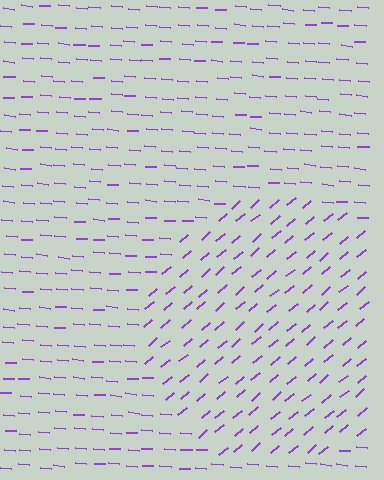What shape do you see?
I see a circle.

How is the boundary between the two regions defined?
The boundary is defined purely by a change in line orientation (approximately 45 degrees difference). All lines are the same color and thickness.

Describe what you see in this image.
The image is filled with small purple line segments. A circle region in the image has lines oriented differently from the surrounding lines, creating a visible texture boundary.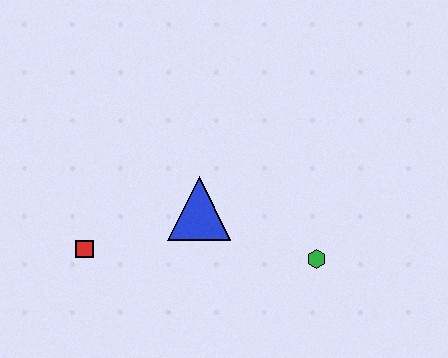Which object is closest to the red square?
The blue triangle is closest to the red square.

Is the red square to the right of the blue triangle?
No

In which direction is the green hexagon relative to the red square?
The green hexagon is to the right of the red square.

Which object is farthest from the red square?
The green hexagon is farthest from the red square.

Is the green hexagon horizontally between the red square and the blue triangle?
No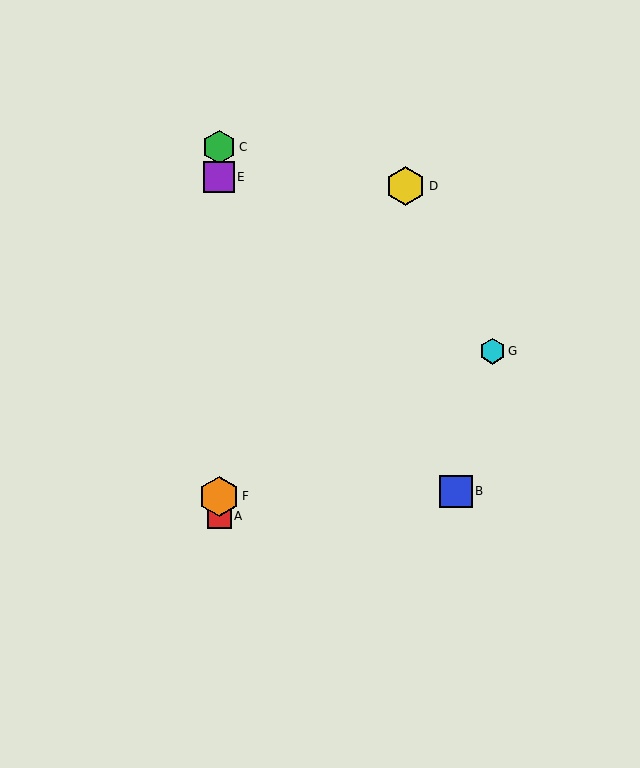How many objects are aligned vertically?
4 objects (A, C, E, F) are aligned vertically.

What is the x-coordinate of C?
Object C is at x≈219.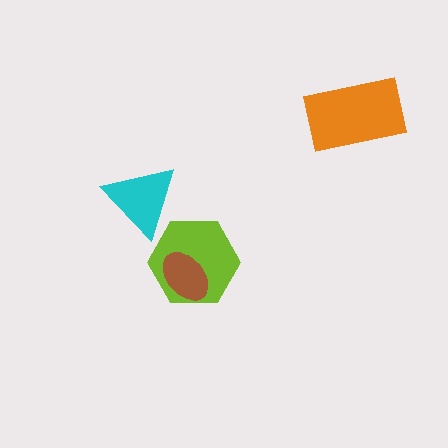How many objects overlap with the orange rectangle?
0 objects overlap with the orange rectangle.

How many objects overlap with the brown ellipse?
1 object overlaps with the brown ellipse.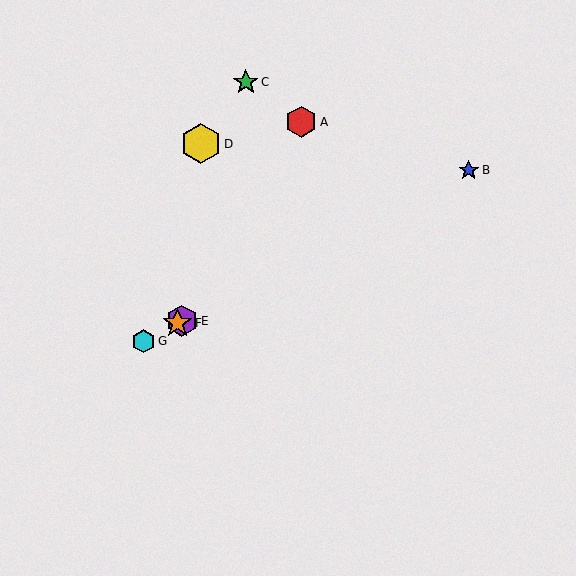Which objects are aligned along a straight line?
Objects B, E, F, G are aligned along a straight line.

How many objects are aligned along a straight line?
4 objects (B, E, F, G) are aligned along a straight line.